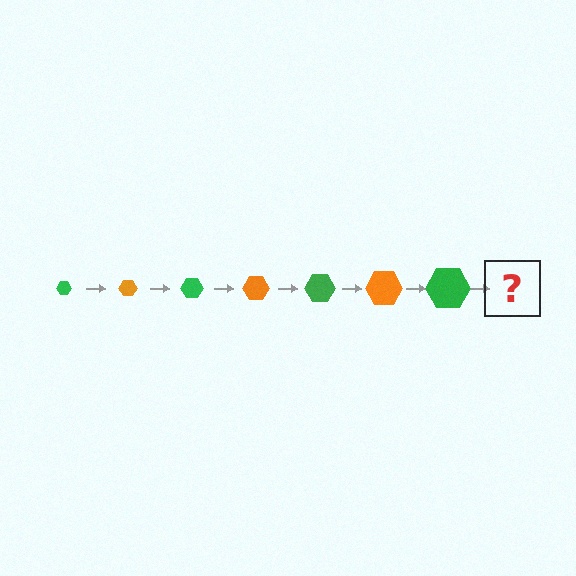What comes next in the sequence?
The next element should be an orange hexagon, larger than the previous one.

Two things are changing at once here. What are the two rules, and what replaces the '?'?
The two rules are that the hexagon grows larger each step and the color cycles through green and orange. The '?' should be an orange hexagon, larger than the previous one.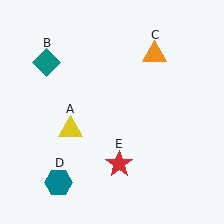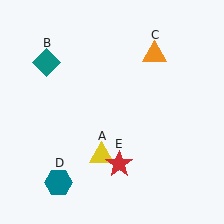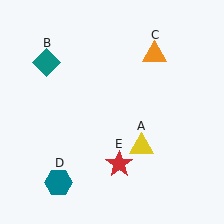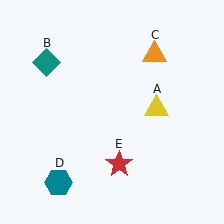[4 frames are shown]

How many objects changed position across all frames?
1 object changed position: yellow triangle (object A).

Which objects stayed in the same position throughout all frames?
Teal diamond (object B) and orange triangle (object C) and teal hexagon (object D) and red star (object E) remained stationary.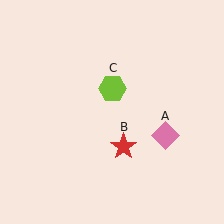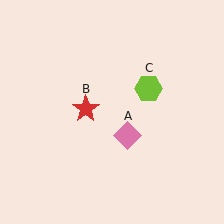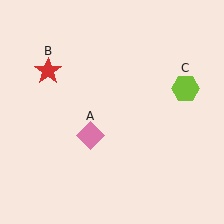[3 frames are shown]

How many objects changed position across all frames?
3 objects changed position: pink diamond (object A), red star (object B), lime hexagon (object C).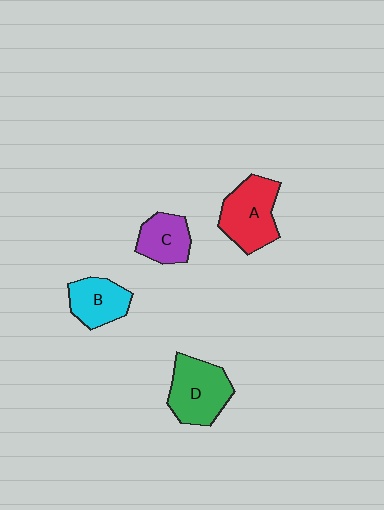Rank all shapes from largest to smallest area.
From largest to smallest: A (red), D (green), B (cyan), C (purple).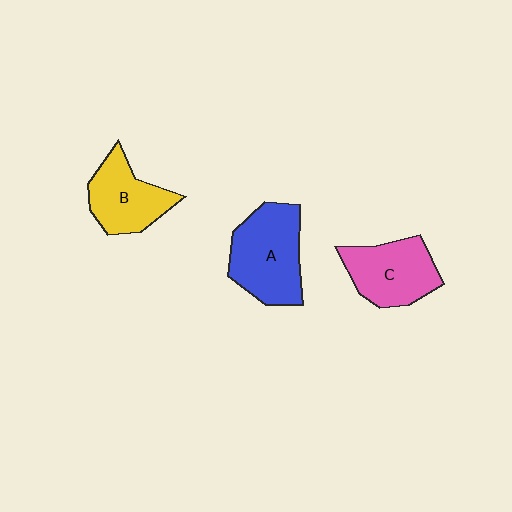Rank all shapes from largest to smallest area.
From largest to smallest: A (blue), C (pink), B (yellow).